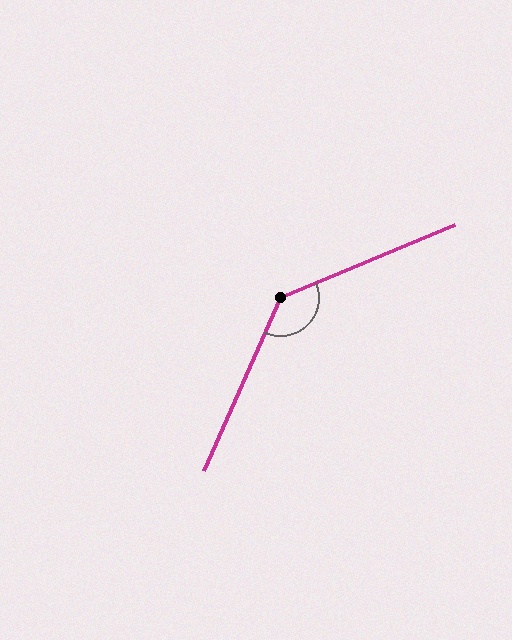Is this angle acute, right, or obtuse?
It is obtuse.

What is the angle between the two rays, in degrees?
Approximately 137 degrees.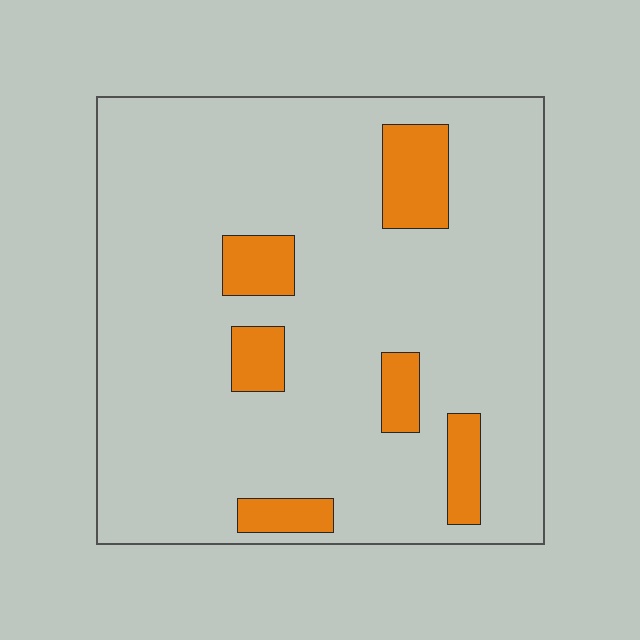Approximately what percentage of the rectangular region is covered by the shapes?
Approximately 15%.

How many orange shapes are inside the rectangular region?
6.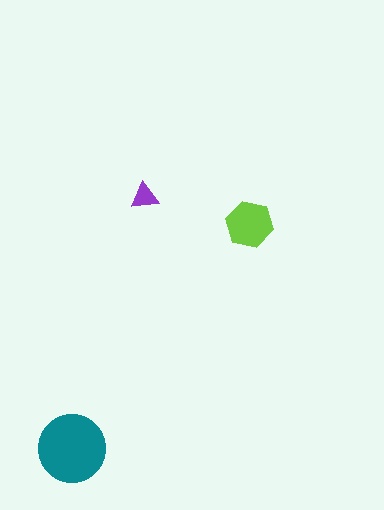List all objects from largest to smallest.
The teal circle, the lime hexagon, the purple triangle.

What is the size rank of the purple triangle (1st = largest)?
3rd.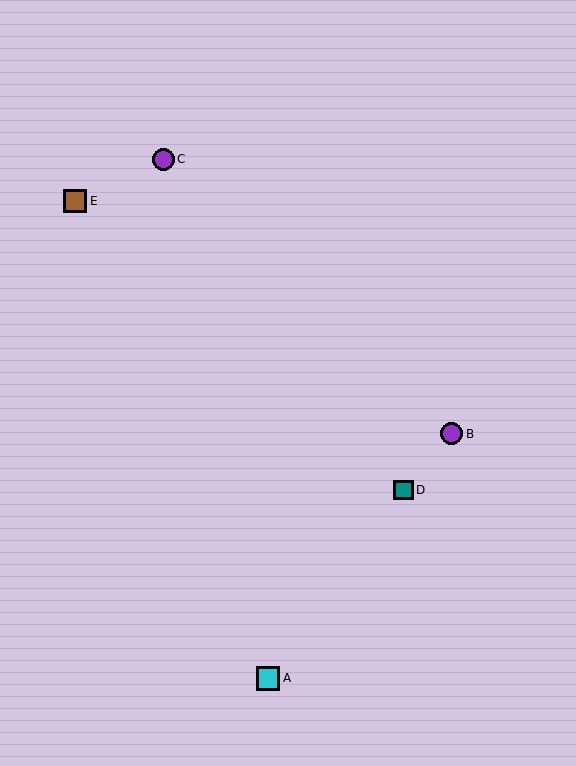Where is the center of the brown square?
The center of the brown square is at (75, 201).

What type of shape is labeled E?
Shape E is a brown square.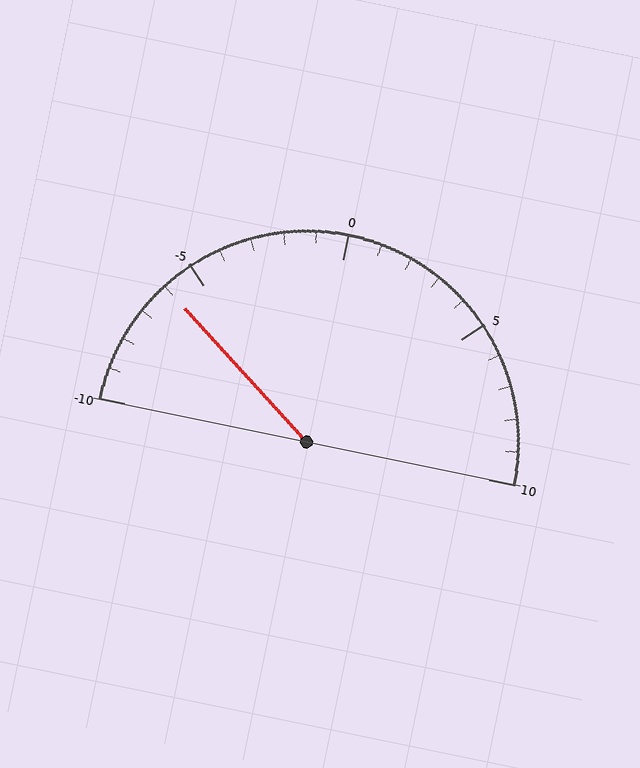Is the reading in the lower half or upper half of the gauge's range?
The reading is in the lower half of the range (-10 to 10).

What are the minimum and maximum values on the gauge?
The gauge ranges from -10 to 10.